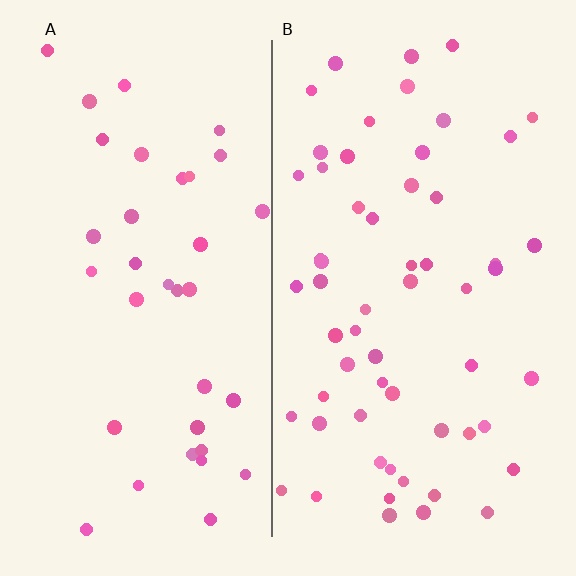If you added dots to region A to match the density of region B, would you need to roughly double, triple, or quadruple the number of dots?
Approximately double.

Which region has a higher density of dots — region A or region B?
B (the right).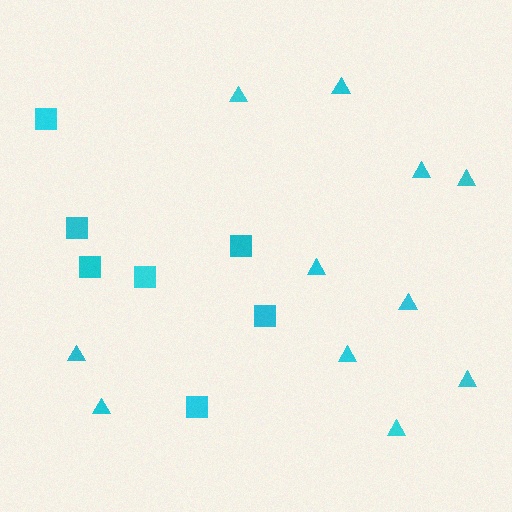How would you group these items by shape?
There are 2 groups: one group of squares (7) and one group of triangles (11).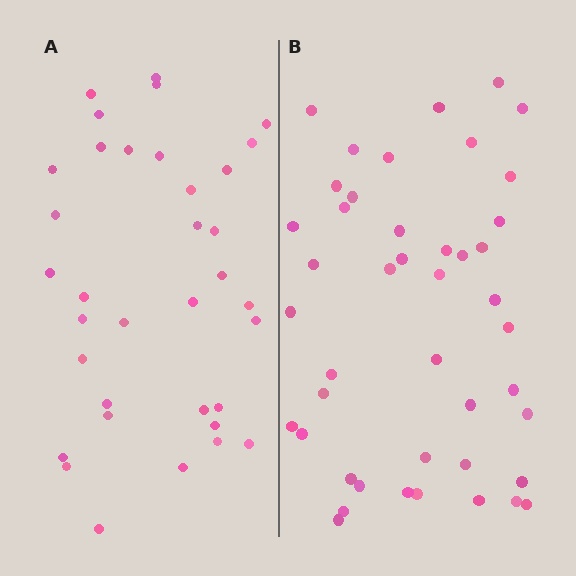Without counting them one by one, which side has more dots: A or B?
Region B (the right region) has more dots.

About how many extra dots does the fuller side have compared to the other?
Region B has roughly 8 or so more dots than region A.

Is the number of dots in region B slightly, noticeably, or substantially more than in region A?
Region B has noticeably more, but not dramatically so. The ratio is roughly 1.3 to 1.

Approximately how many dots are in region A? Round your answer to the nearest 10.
About 40 dots. (The exact count is 35, which rounds to 40.)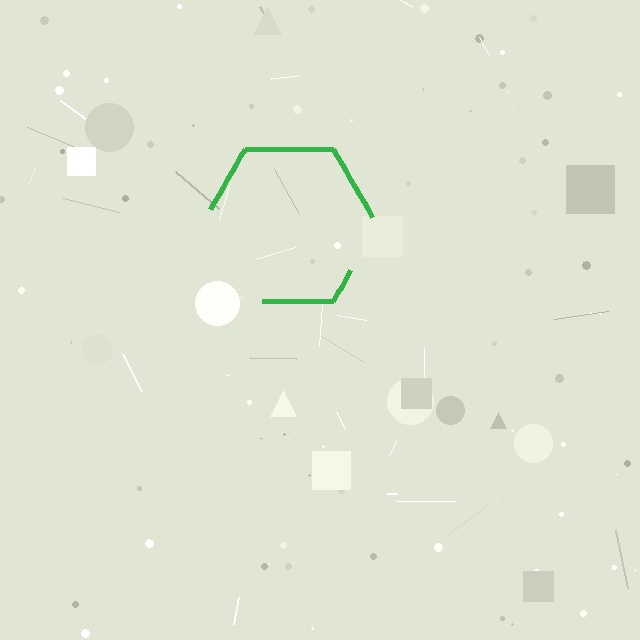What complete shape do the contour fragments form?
The contour fragments form a hexagon.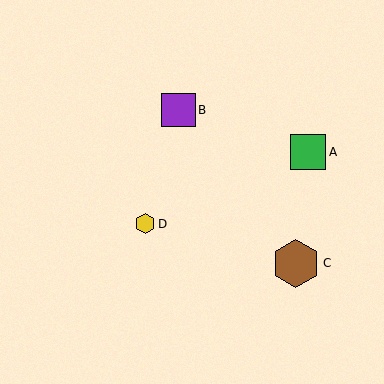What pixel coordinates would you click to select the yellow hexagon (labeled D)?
Click at (145, 224) to select the yellow hexagon D.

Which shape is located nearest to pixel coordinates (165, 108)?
The purple square (labeled B) at (178, 110) is nearest to that location.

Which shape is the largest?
The brown hexagon (labeled C) is the largest.